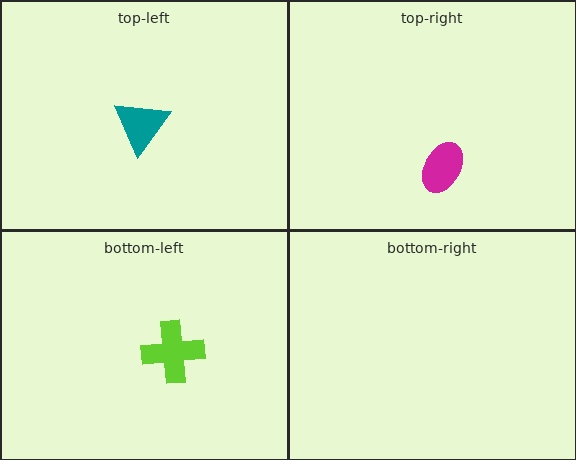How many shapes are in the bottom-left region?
1.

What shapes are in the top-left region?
The teal triangle.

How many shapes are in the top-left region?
1.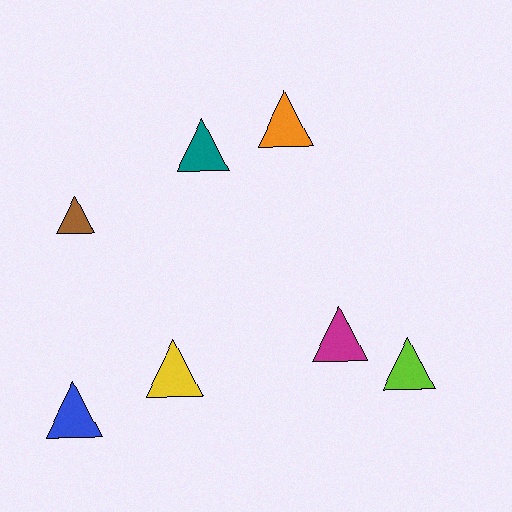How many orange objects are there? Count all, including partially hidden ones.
There is 1 orange object.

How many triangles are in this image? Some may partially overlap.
There are 7 triangles.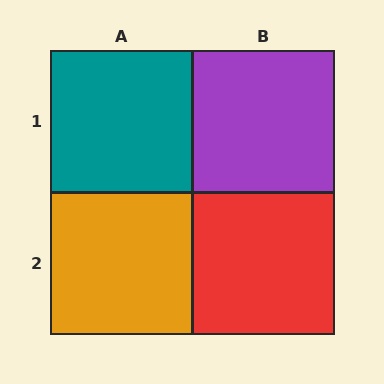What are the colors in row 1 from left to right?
Teal, purple.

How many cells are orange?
1 cell is orange.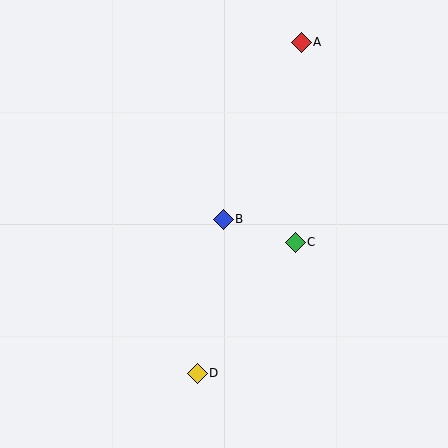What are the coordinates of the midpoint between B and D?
The midpoint between B and D is at (210, 296).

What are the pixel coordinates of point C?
Point C is at (295, 242).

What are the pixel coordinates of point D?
Point D is at (197, 373).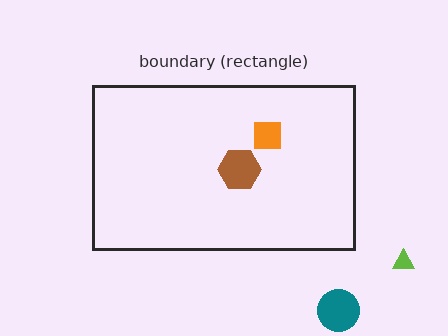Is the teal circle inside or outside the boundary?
Outside.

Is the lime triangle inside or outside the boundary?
Outside.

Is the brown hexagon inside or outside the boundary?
Inside.